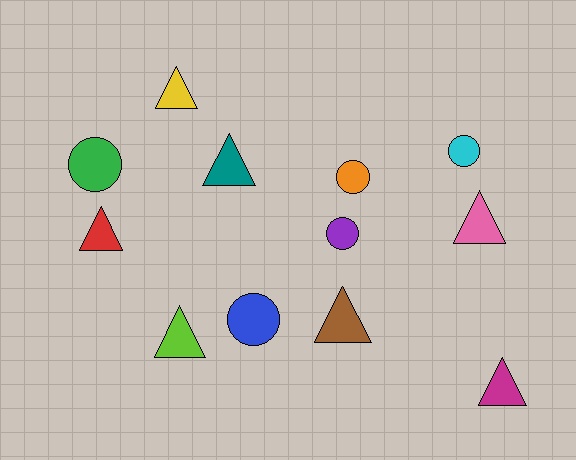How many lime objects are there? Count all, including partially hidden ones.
There is 1 lime object.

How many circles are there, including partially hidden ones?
There are 5 circles.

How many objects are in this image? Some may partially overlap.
There are 12 objects.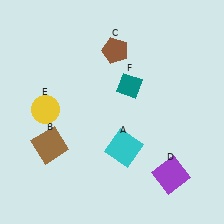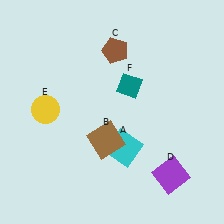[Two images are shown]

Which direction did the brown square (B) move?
The brown square (B) moved right.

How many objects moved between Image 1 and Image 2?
1 object moved between the two images.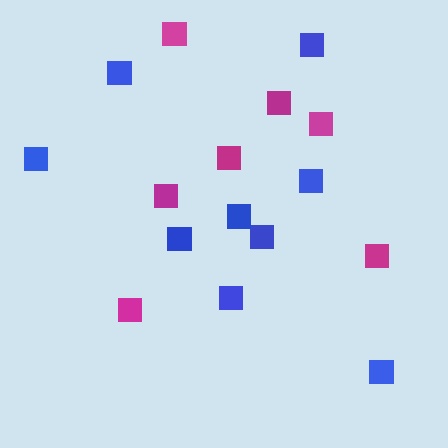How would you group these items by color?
There are 2 groups: one group of magenta squares (7) and one group of blue squares (9).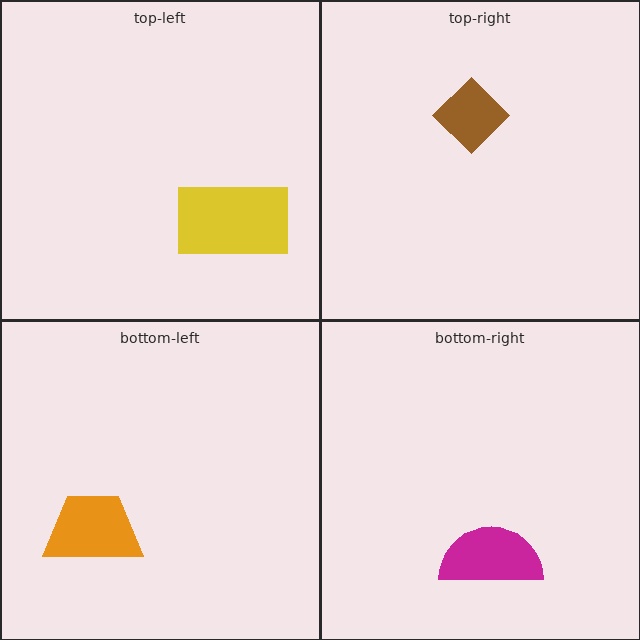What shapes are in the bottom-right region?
The magenta semicircle.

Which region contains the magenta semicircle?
The bottom-right region.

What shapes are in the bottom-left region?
The orange trapezoid.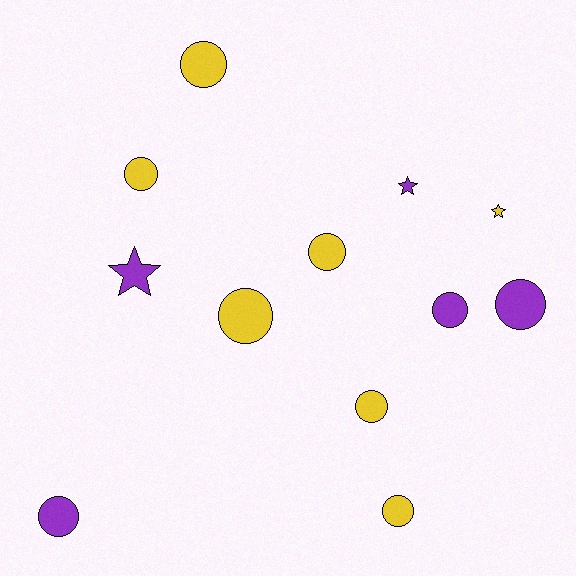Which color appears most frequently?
Yellow, with 7 objects.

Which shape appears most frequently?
Circle, with 9 objects.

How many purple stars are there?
There are 2 purple stars.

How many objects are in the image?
There are 12 objects.